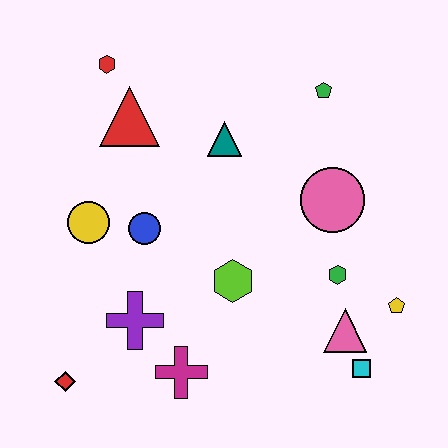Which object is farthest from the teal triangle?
The red diamond is farthest from the teal triangle.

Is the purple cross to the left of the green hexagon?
Yes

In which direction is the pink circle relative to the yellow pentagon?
The pink circle is above the yellow pentagon.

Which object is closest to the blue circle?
The yellow circle is closest to the blue circle.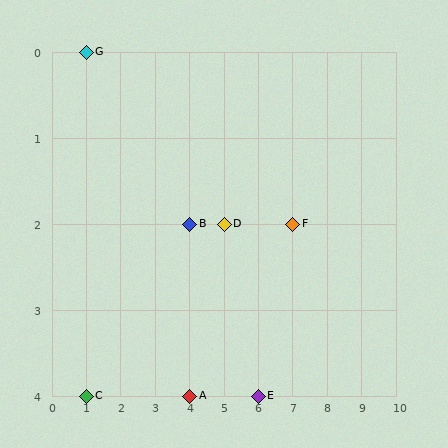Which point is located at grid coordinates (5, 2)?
Point D is at (5, 2).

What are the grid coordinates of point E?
Point E is at grid coordinates (6, 4).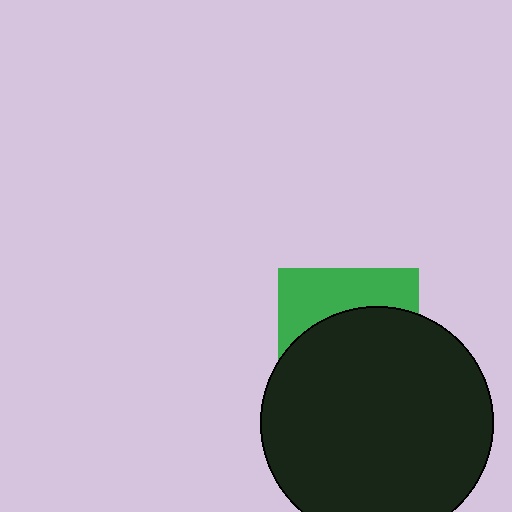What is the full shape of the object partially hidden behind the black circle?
The partially hidden object is a green square.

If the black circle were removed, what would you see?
You would see the complete green square.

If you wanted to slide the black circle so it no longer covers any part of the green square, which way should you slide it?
Slide it down — that is the most direct way to separate the two shapes.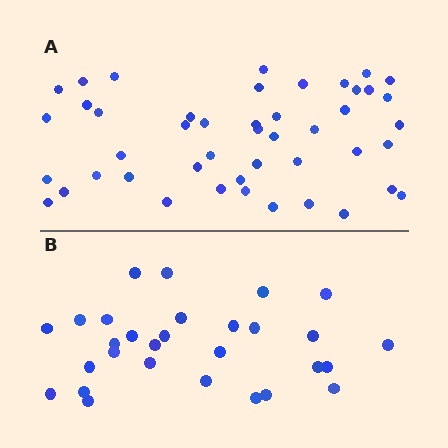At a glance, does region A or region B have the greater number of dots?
Region A (the top region) has more dots.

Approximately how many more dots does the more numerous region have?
Region A has approximately 15 more dots than region B.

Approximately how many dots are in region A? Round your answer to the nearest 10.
About 50 dots. (The exact count is 46, which rounds to 50.)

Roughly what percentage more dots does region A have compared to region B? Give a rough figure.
About 60% more.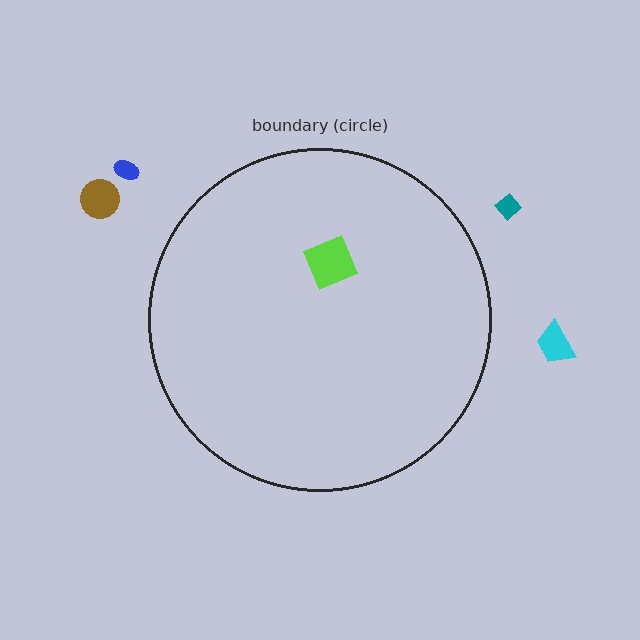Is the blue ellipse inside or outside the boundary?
Outside.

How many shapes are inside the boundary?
1 inside, 4 outside.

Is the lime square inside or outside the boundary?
Inside.